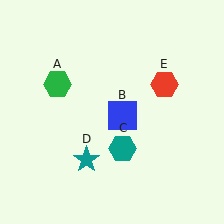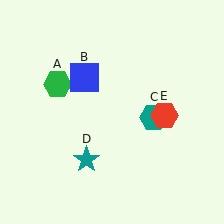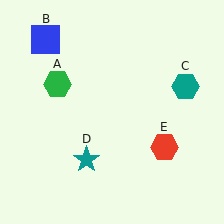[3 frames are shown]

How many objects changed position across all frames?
3 objects changed position: blue square (object B), teal hexagon (object C), red hexagon (object E).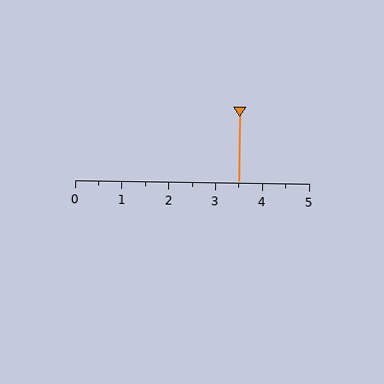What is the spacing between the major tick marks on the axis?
The major ticks are spaced 1 apart.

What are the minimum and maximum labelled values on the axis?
The axis runs from 0 to 5.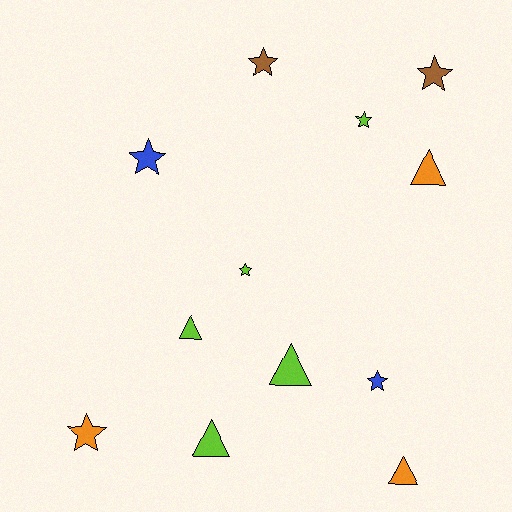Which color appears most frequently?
Lime, with 5 objects.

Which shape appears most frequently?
Star, with 7 objects.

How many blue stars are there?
There are 2 blue stars.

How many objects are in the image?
There are 12 objects.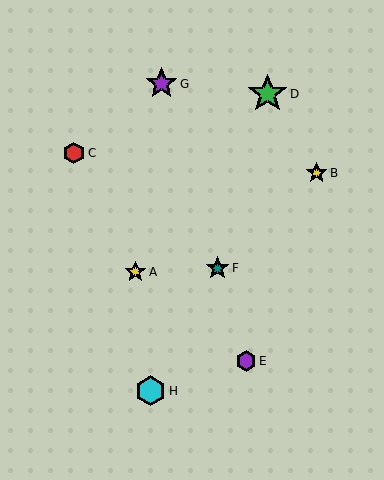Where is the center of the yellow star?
The center of the yellow star is at (135, 272).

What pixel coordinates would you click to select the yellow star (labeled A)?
Click at (135, 272) to select the yellow star A.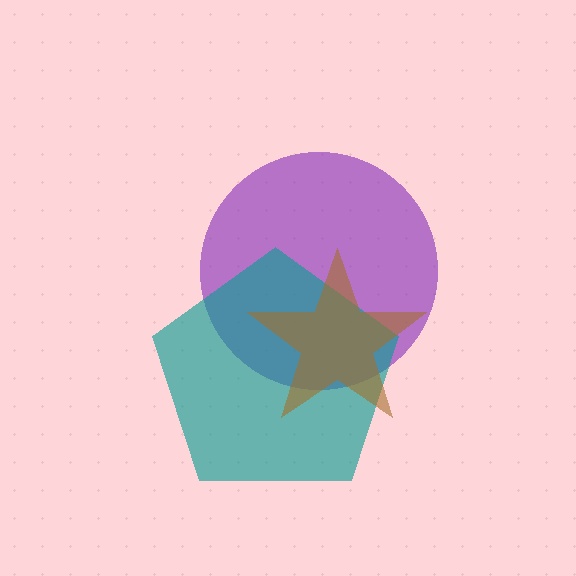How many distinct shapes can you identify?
There are 3 distinct shapes: a purple circle, a teal pentagon, a brown star.